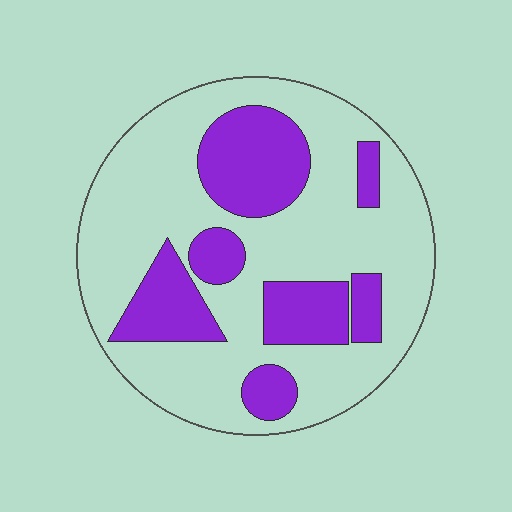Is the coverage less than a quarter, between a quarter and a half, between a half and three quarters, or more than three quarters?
Between a quarter and a half.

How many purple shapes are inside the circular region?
7.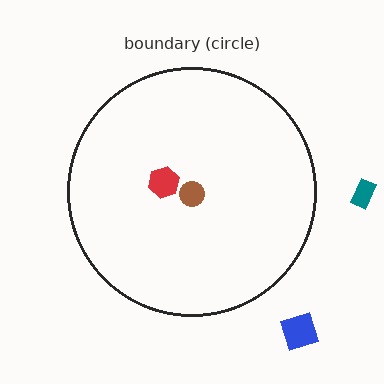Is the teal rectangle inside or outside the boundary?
Outside.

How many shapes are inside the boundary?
2 inside, 2 outside.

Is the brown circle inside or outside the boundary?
Inside.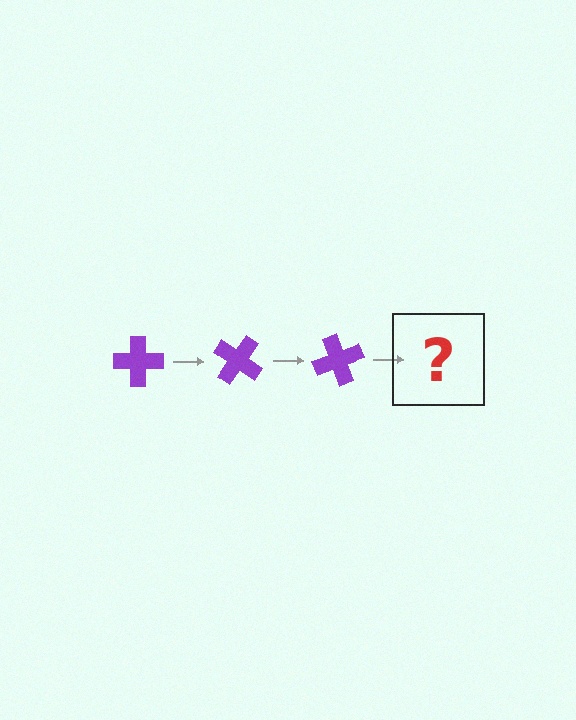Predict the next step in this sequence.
The next step is a purple cross rotated 105 degrees.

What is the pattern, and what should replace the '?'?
The pattern is that the cross rotates 35 degrees each step. The '?' should be a purple cross rotated 105 degrees.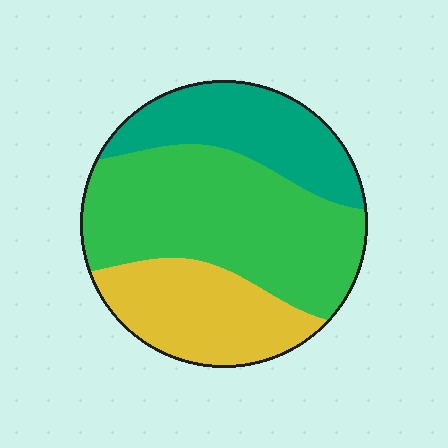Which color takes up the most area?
Green, at roughly 50%.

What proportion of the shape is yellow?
Yellow takes up about one quarter (1/4) of the shape.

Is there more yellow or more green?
Green.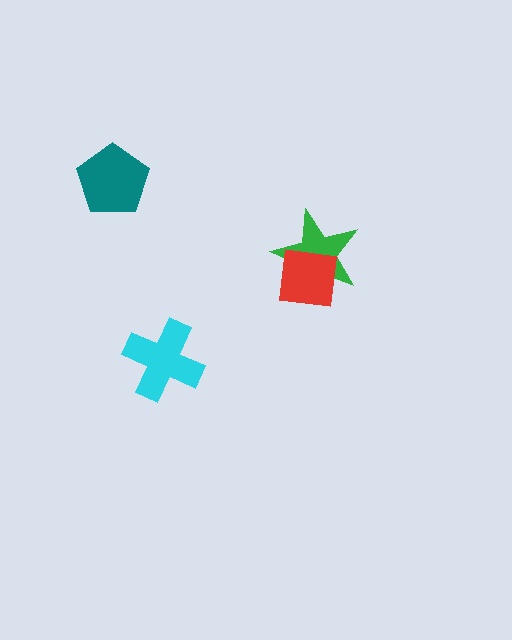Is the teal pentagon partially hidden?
No, no other shape covers it.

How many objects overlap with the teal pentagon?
0 objects overlap with the teal pentagon.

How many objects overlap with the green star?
1 object overlaps with the green star.